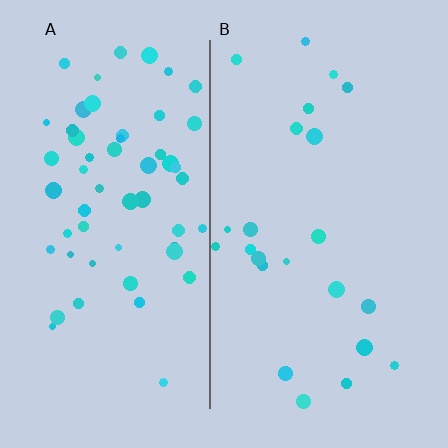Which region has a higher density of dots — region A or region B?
A (the left).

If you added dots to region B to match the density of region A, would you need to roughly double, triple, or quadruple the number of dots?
Approximately double.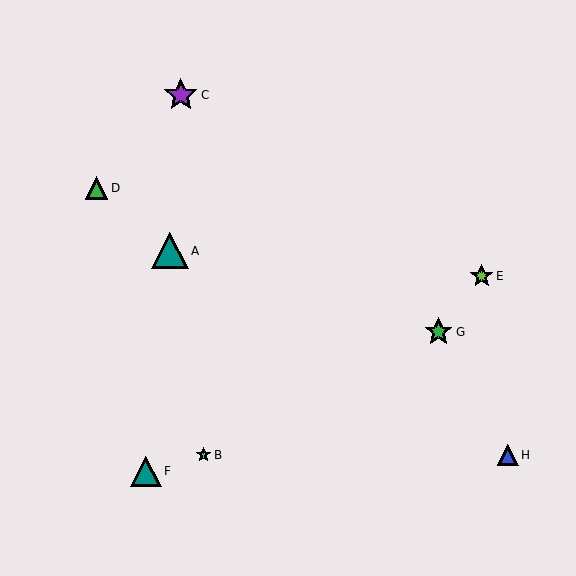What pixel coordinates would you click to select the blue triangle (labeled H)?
Click at (508, 455) to select the blue triangle H.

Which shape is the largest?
The teal triangle (labeled A) is the largest.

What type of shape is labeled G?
Shape G is a green star.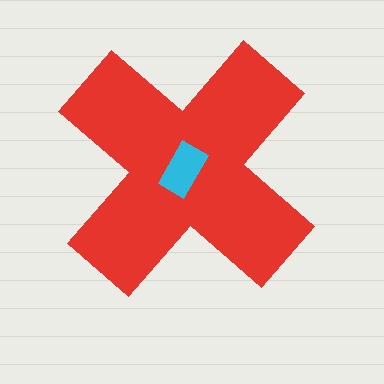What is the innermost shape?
The cyan rectangle.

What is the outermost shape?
The red cross.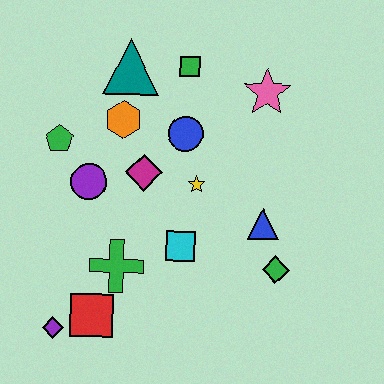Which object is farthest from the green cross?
The pink star is farthest from the green cross.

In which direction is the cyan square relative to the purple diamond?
The cyan square is to the right of the purple diamond.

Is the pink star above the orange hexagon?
Yes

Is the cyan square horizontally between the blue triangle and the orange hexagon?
Yes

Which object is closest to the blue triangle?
The green diamond is closest to the blue triangle.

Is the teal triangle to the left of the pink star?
Yes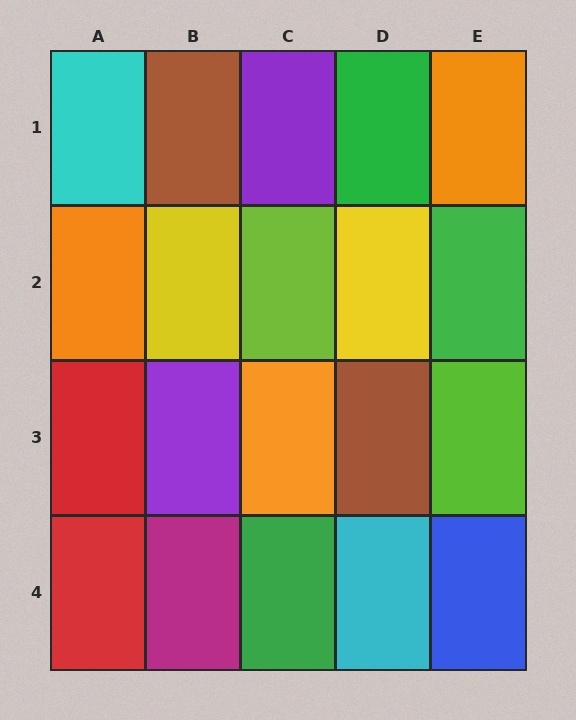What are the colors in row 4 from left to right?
Red, magenta, green, cyan, blue.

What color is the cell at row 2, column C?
Lime.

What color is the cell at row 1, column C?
Purple.